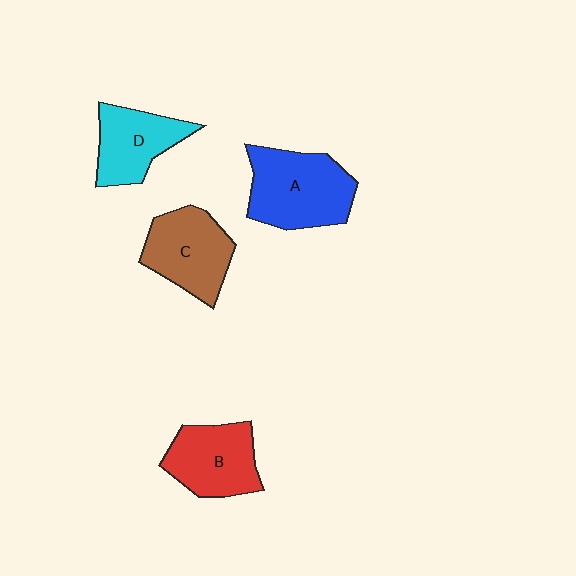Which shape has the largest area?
Shape A (blue).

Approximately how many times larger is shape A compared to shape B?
Approximately 1.3 times.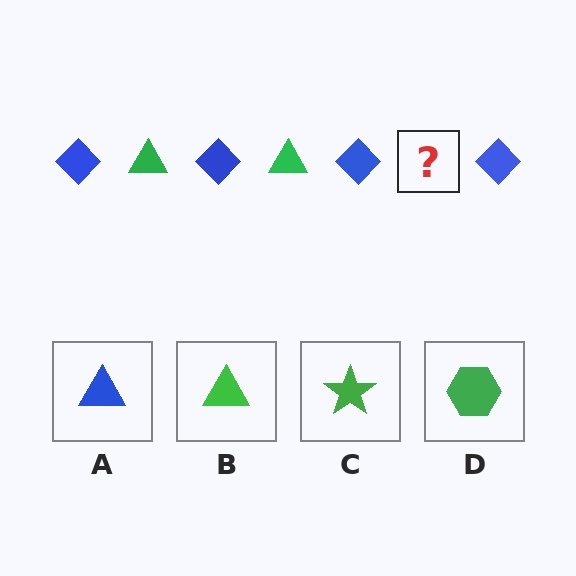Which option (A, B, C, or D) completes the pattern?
B.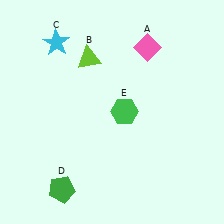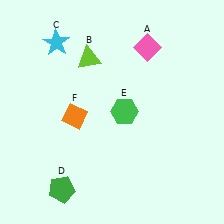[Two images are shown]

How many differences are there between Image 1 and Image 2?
There is 1 difference between the two images.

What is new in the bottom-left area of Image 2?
An orange diamond (F) was added in the bottom-left area of Image 2.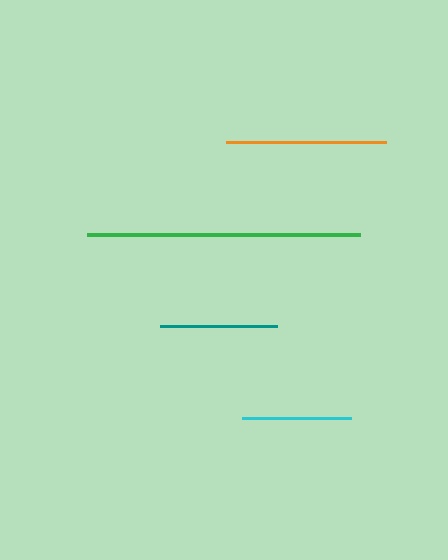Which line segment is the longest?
The green line is the longest at approximately 273 pixels.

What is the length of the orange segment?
The orange segment is approximately 161 pixels long.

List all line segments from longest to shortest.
From longest to shortest: green, orange, teal, cyan.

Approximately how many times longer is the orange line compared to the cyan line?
The orange line is approximately 1.5 times the length of the cyan line.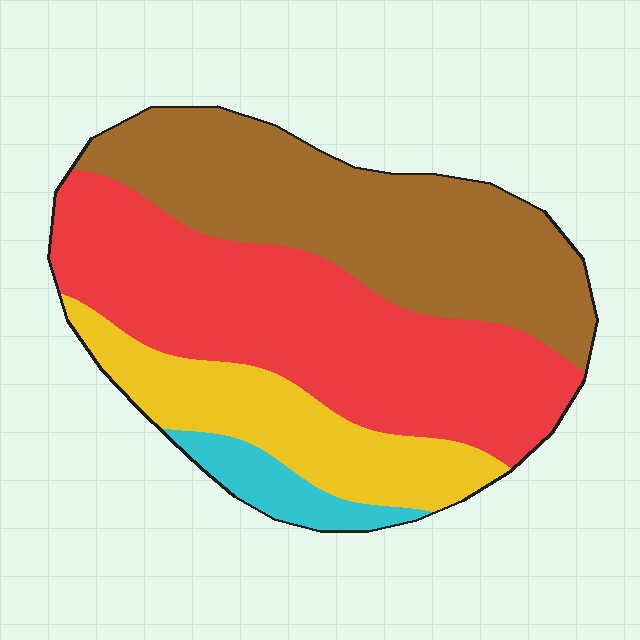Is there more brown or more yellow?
Brown.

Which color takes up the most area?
Red, at roughly 40%.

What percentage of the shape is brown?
Brown takes up between a third and a half of the shape.